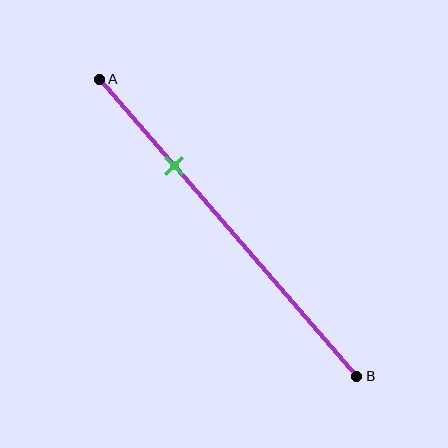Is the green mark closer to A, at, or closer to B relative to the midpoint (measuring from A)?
The green mark is closer to point A than the midpoint of segment AB.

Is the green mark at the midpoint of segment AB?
No, the mark is at about 30% from A, not at the 50% midpoint.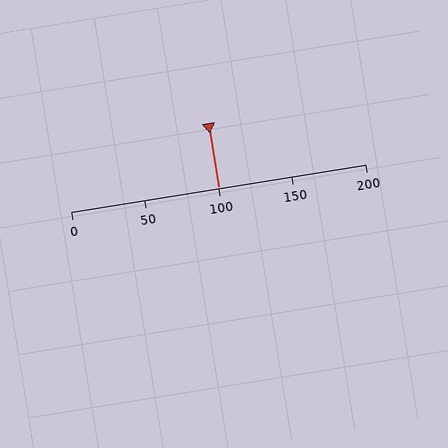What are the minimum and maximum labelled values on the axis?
The axis runs from 0 to 200.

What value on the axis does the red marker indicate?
The marker indicates approximately 100.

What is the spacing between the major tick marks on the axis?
The major ticks are spaced 50 apart.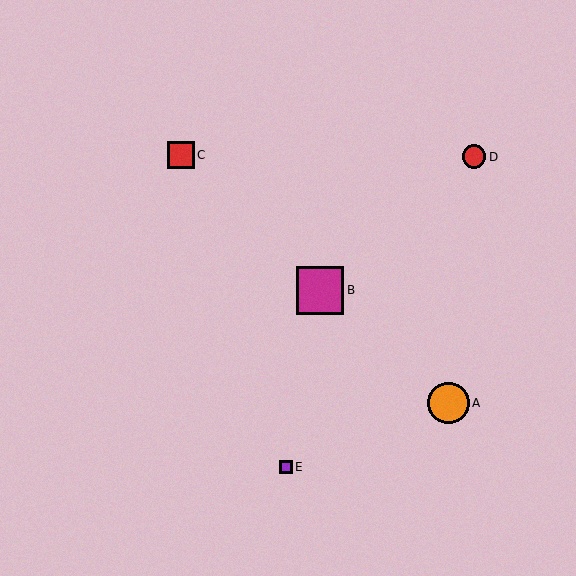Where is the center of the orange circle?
The center of the orange circle is at (449, 403).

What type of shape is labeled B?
Shape B is a magenta square.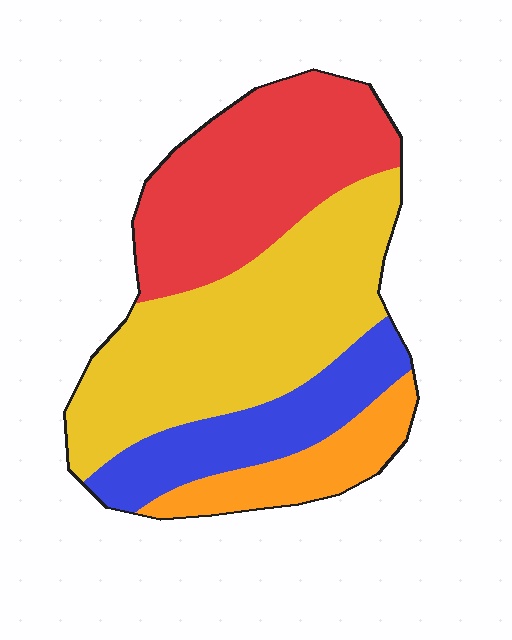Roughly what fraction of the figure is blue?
Blue covers around 15% of the figure.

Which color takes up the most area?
Yellow, at roughly 40%.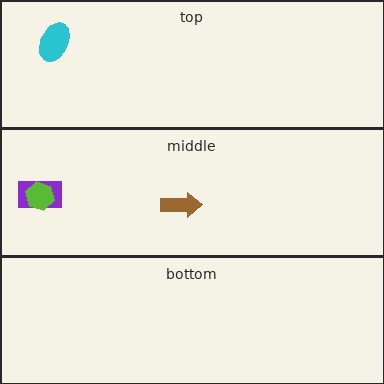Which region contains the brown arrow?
The middle region.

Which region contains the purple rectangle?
The middle region.